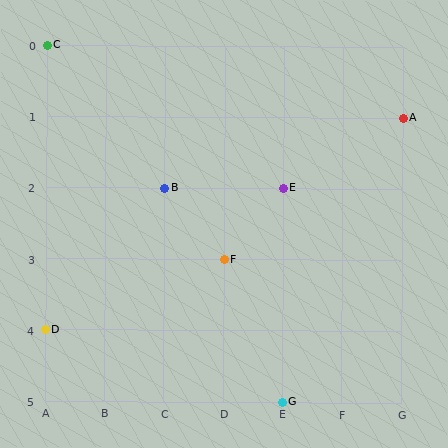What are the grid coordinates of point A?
Point A is at grid coordinates (G, 1).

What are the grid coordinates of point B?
Point B is at grid coordinates (C, 2).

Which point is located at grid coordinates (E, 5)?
Point G is at (E, 5).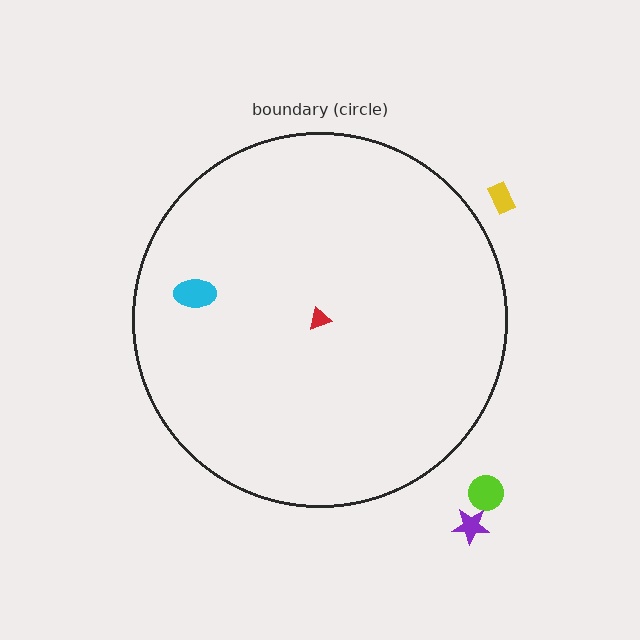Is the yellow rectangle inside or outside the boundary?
Outside.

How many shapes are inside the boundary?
2 inside, 3 outside.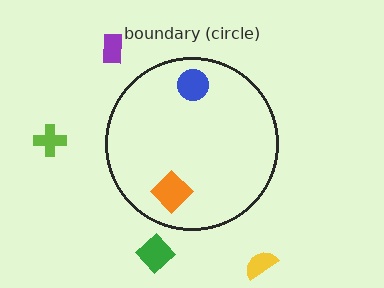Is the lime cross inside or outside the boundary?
Outside.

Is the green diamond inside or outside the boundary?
Outside.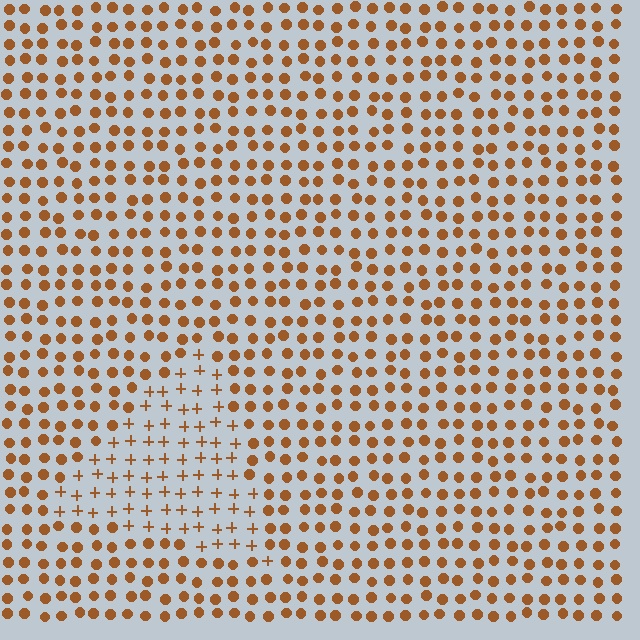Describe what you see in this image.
The image is filled with small brown elements arranged in a uniform grid. A triangle-shaped region contains plus signs, while the surrounding area contains circles. The boundary is defined purely by the change in element shape.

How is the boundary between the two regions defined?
The boundary is defined by a change in element shape: plus signs inside vs. circles outside. All elements share the same color and spacing.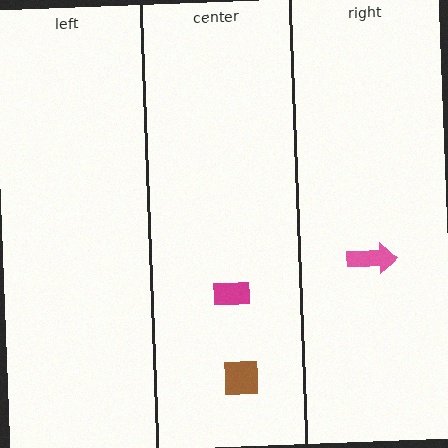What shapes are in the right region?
The pink arrow.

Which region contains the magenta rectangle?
The center region.